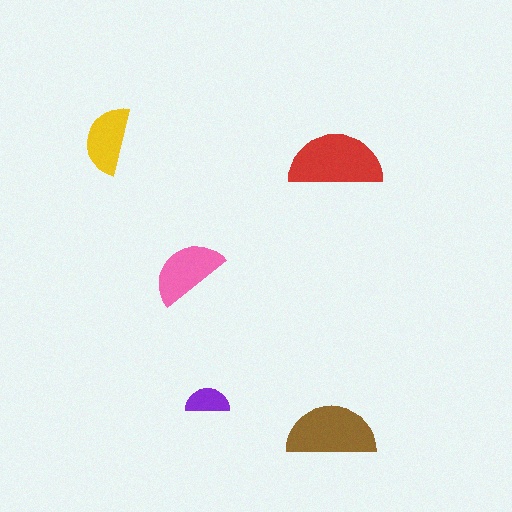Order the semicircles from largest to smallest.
the red one, the brown one, the pink one, the yellow one, the purple one.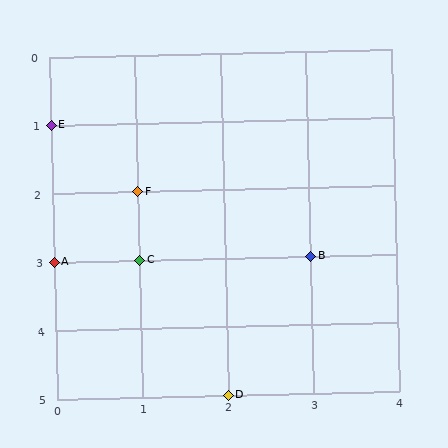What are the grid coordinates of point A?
Point A is at grid coordinates (0, 3).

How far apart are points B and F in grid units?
Points B and F are 2 columns and 1 row apart (about 2.2 grid units diagonally).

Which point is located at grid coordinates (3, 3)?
Point B is at (3, 3).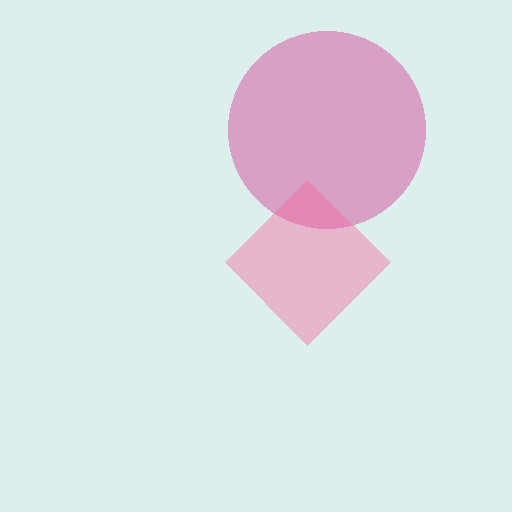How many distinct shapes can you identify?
There are 2 distinct shapes: a magenta circle, a pink diamond.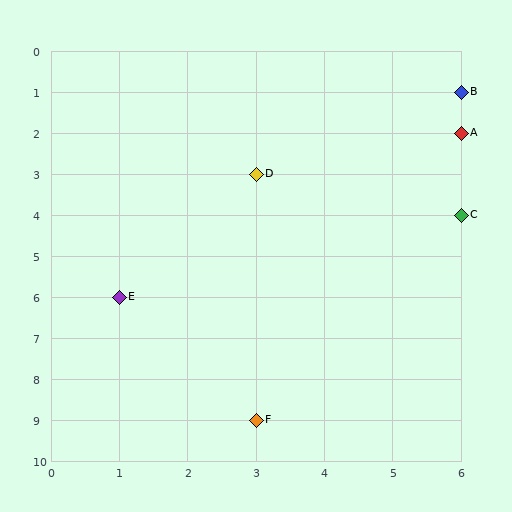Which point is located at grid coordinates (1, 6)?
Point E is at (1, 6).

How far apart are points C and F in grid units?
Points C and F are 3 columns and 5 rows apart (about 5.8 grid units diagonally).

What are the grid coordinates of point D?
Point D is at grid coordinates (3, 3).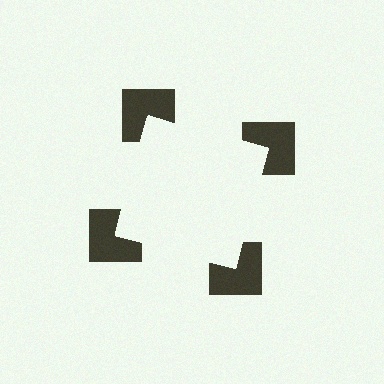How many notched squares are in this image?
There are 4 — one at each vertex of the illusory square.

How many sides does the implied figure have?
4 sides.